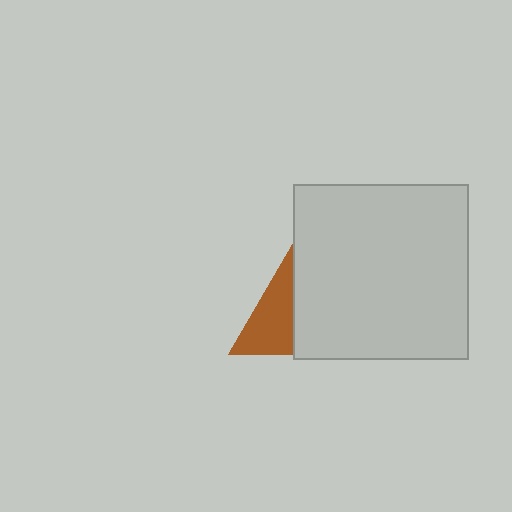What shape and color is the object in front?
The object in front is a light gray square.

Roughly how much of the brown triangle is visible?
About half of it is visible (roughly 52%).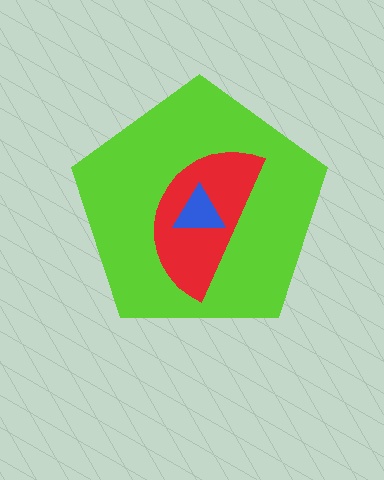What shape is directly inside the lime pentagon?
The red semicircle.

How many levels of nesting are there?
3.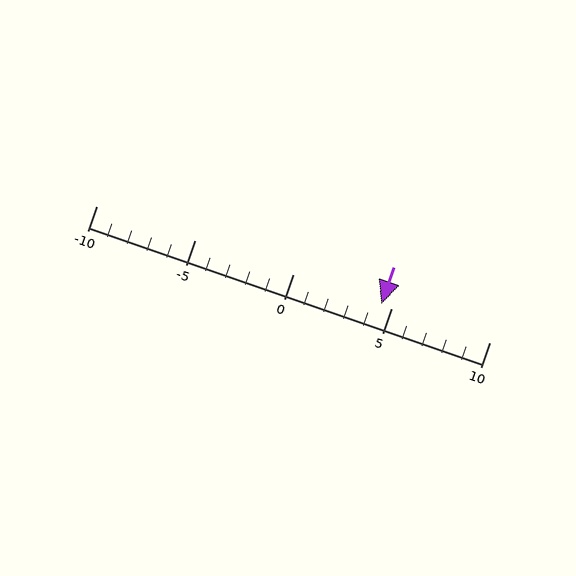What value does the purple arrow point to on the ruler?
The purple arrow points to approximately 4.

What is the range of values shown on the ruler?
The ruler shows values from -10 to 10.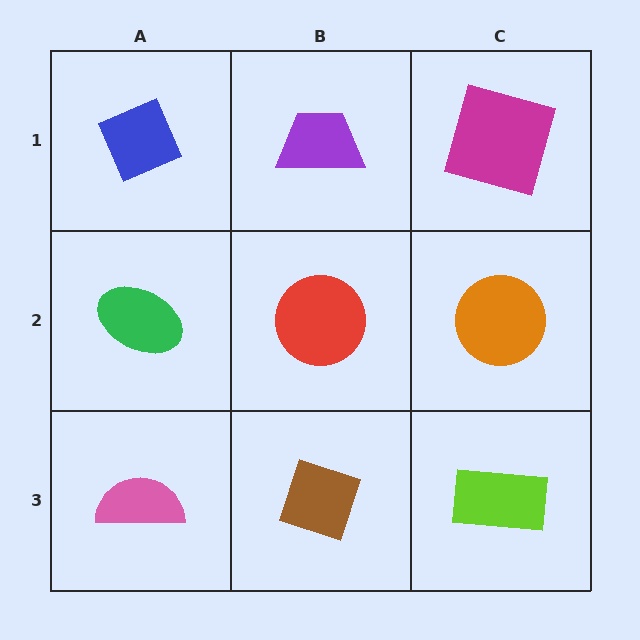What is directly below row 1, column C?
An orange circle.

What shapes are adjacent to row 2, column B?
A purple trapezoid (row 1, column B), a brown diamond (row 3, column B), a green ellipse (row 2, column A), an orange circle (row 2, column C).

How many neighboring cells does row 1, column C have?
2.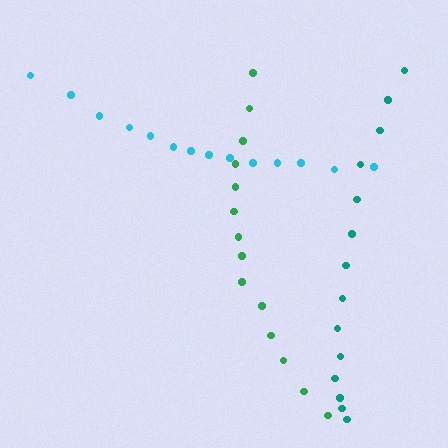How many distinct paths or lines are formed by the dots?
There are 3 distinct paths.